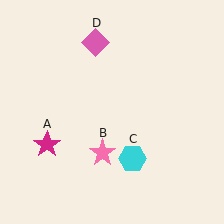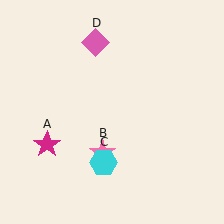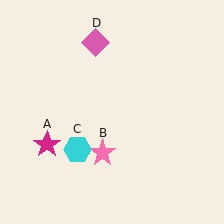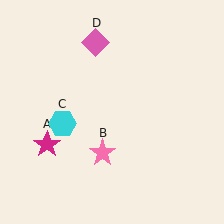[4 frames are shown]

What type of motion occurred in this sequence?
The cyan hexagon (object C) rotated clockwise around the center of the scene.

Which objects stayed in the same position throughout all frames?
Magenta star (object A) and pink star (object B) and pink diamond (object D) remained stationary.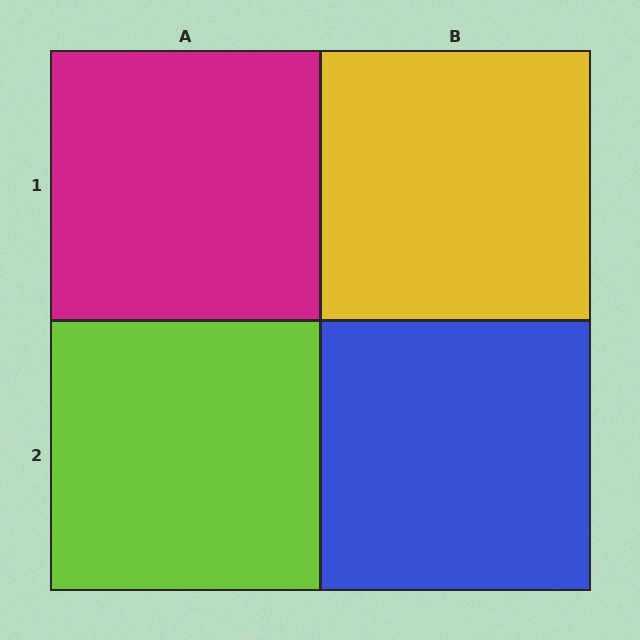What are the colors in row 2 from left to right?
Lime, blue.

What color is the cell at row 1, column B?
Yellow.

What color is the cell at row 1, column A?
Magenta.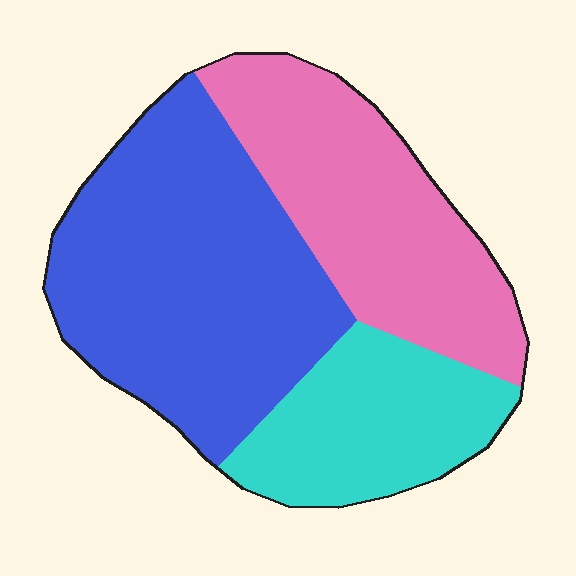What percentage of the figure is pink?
Pink takes up about one third (1/3) of the figure.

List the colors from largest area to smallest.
From largest to smallest: blue, pink, cyan.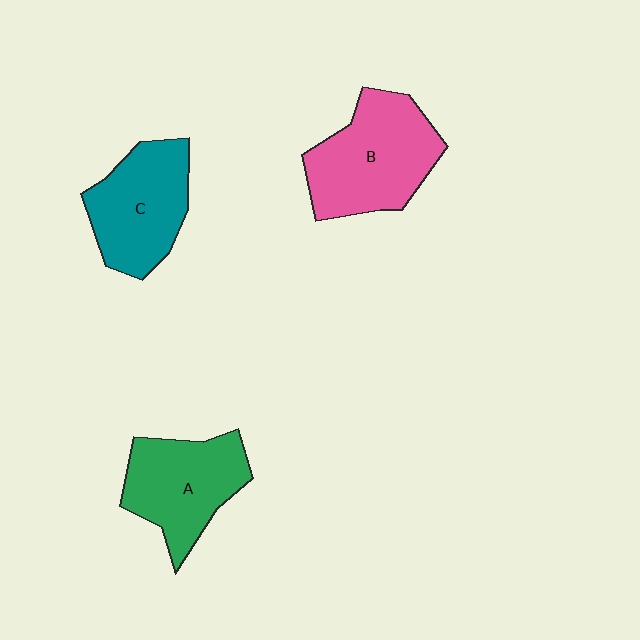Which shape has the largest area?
Shape B (pink).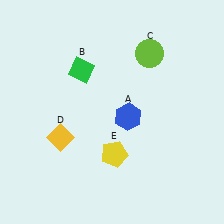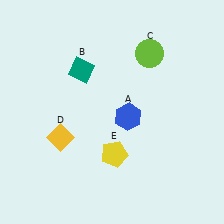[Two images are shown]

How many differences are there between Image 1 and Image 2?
There is 1 difference between the two images.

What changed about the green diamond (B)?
In Image 1, B is green. In Image 2, it changed to teal.